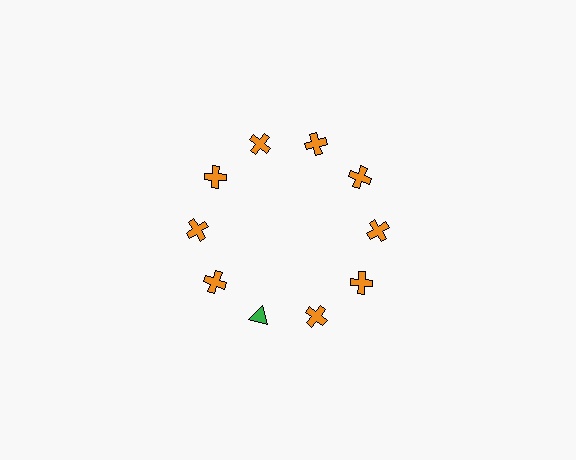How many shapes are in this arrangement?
There are 10 shapes arranged in a ring pattern.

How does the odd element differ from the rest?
It differs in both color (green instead of orange) and shape (triangle instead of cross).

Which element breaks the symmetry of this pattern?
The green triangle at roughly the 7 o'clock position breaks the symmetry. All other shapes are orange crosses.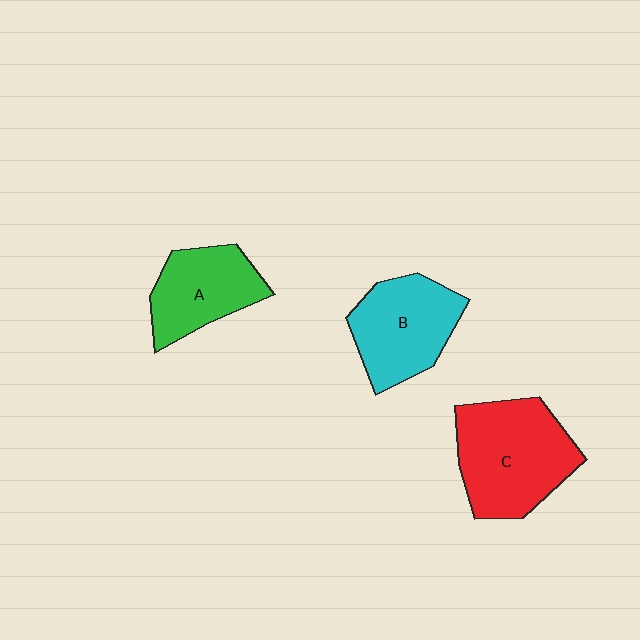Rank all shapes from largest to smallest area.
From largest to smallest: C (red), B (cyan), A (green).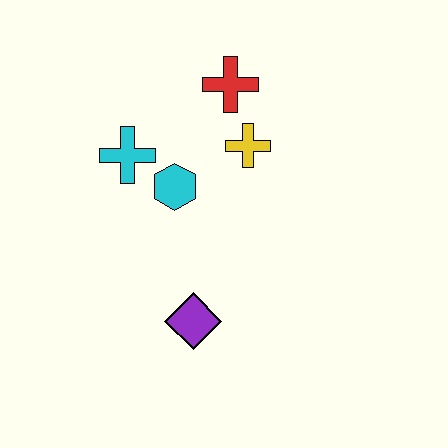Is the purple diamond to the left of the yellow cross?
Yes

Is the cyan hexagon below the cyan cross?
Yes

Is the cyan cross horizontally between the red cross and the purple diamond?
No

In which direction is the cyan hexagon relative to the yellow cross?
The cyan hexagon is to the left of the yellow cross.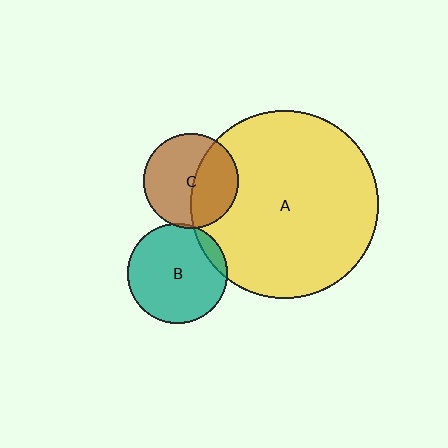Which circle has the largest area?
Circle A (yellow).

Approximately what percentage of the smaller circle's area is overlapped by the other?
Approximately 5%.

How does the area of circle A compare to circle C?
Approximately 3.9 times.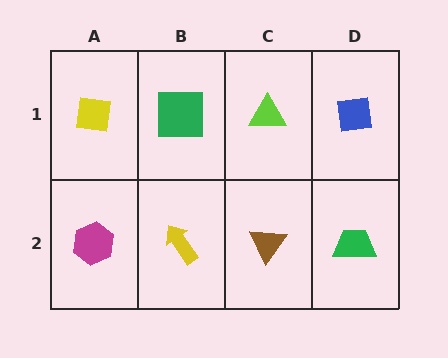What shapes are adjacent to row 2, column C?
A lime triangle (row 1, column C), a yellow arrow (row 2, column B), a green trapezoid (row 2, column D).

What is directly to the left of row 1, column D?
A lime triangle.